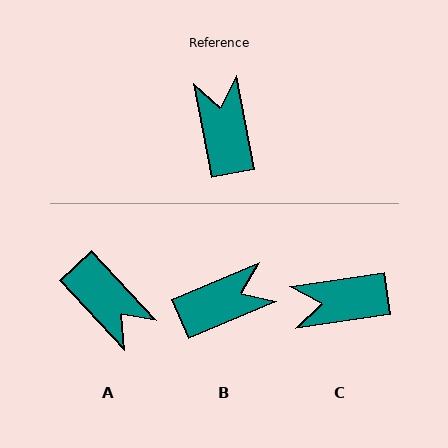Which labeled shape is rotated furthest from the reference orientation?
A, about 148 degrees away.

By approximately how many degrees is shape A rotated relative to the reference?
Approximately 148 degrees clockwise.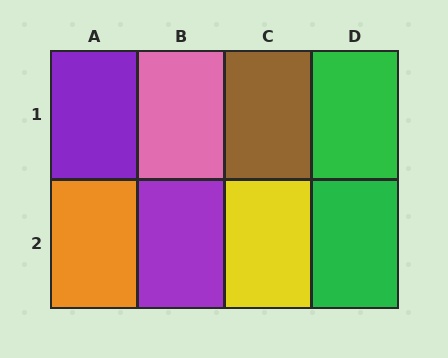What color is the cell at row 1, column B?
Pink.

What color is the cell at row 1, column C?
Brown.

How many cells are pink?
1 cell is pink.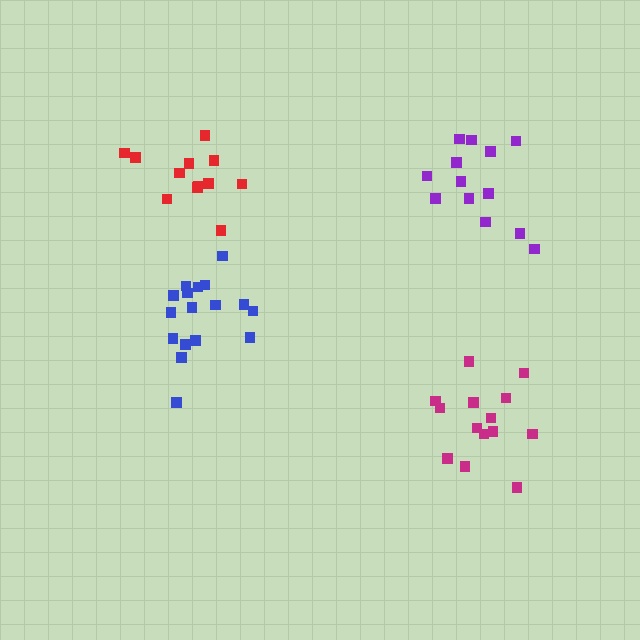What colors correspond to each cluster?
The clusters are colored: purple, magenta, red, blue.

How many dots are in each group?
Group 1: 13 dots, Group 2: 14 dots, Group 3: 12 dots, Group 4: 17 dots (56 total).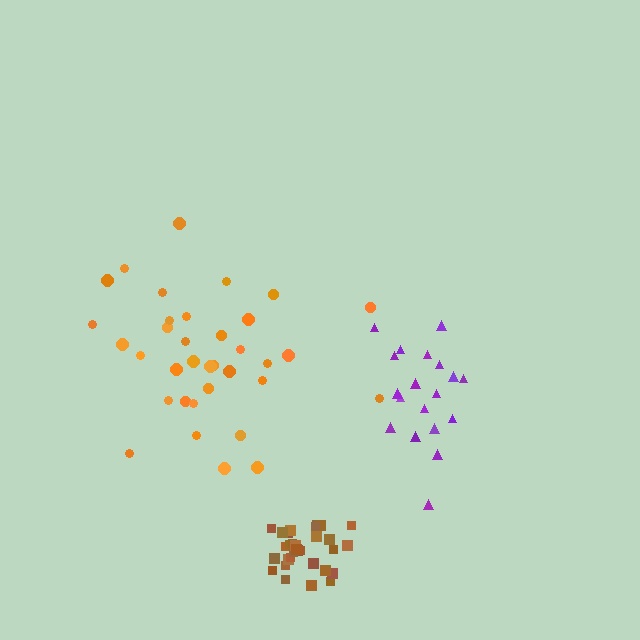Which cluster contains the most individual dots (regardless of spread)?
Orange (35).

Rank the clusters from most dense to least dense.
brown, purple, orange.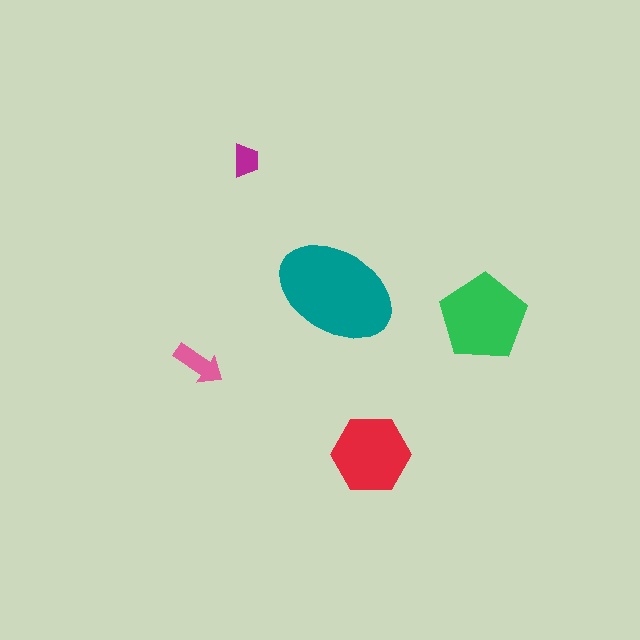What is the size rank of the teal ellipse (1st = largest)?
1st.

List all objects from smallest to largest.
The magenta trapezoid, the pink arrow, the red hexagon, the green pentagon, the teal ellipse.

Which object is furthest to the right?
The green pentagon is rightmost.